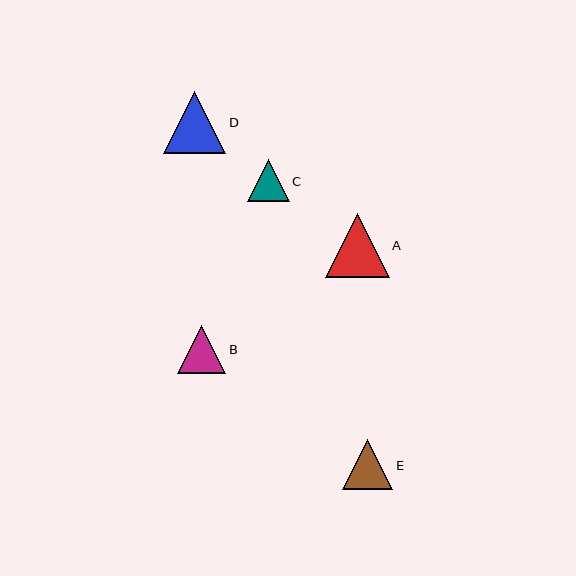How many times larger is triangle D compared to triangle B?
Triangle D is approximately 1.3 times the size of triangle B.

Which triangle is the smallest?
Triangle C is the smallest with a size of approximately 42 pixels.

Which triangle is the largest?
Triangle A is the largest with a size of approximately 64 pixels.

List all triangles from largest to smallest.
From largest to smallest: A, D, E, B, C.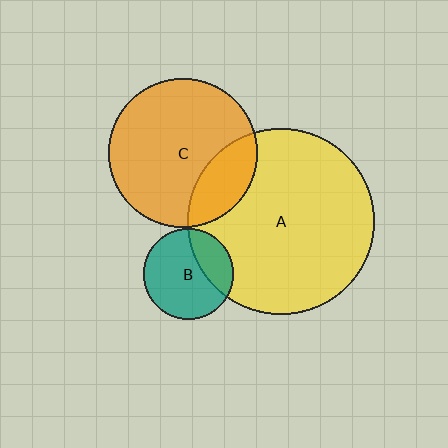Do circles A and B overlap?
Yes.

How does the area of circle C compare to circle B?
Approximately 2.7 times.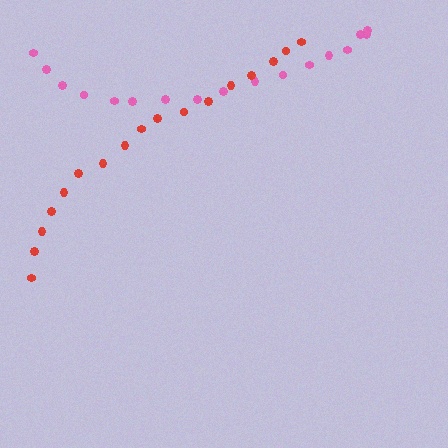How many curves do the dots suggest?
There are 2 distinct paths.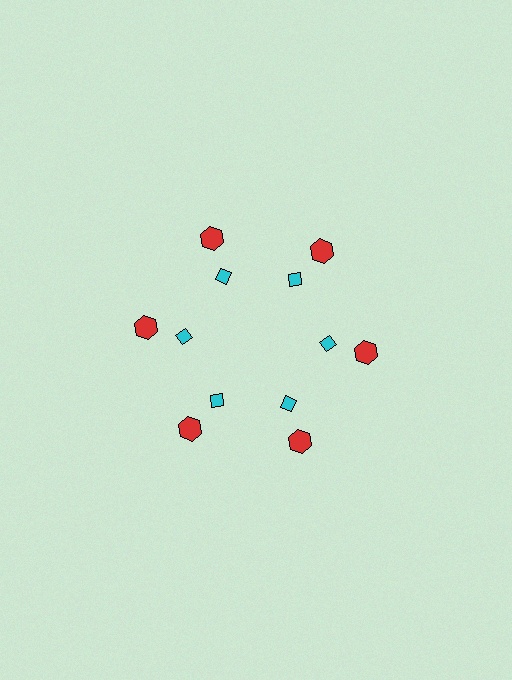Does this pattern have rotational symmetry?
Yes, this pattern has 6-fold rotational symmetry. It looks the same after rotating 60 degrees around the center.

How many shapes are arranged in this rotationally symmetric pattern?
There are 12 shapes, arranged in 6 groups of 2.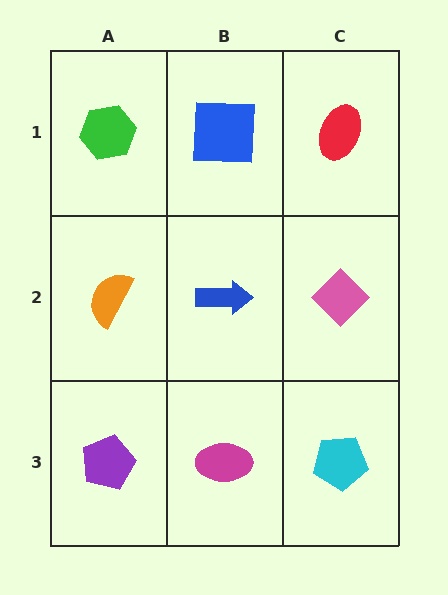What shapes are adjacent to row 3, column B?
A blue arrow (row 2, column B), a purple pentagon (row 3, column A), a cyan pentagon (row 3, column C).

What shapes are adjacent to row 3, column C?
A pink diamond (row 2, column C), a magenta ellipse (row 3, column B).